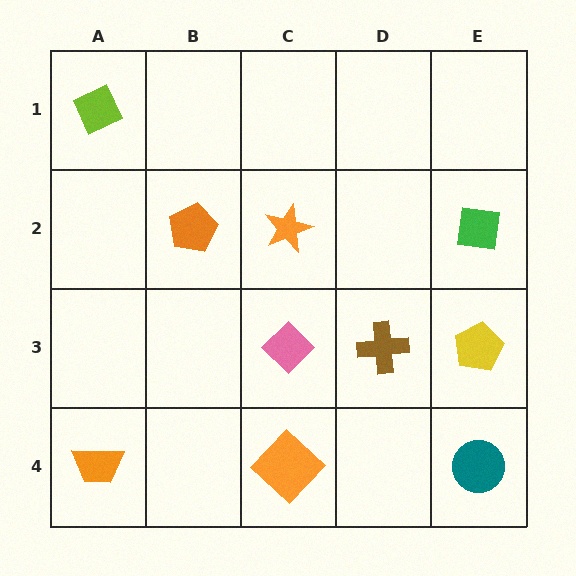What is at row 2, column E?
A green square.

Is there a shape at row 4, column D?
No, that cell is empty.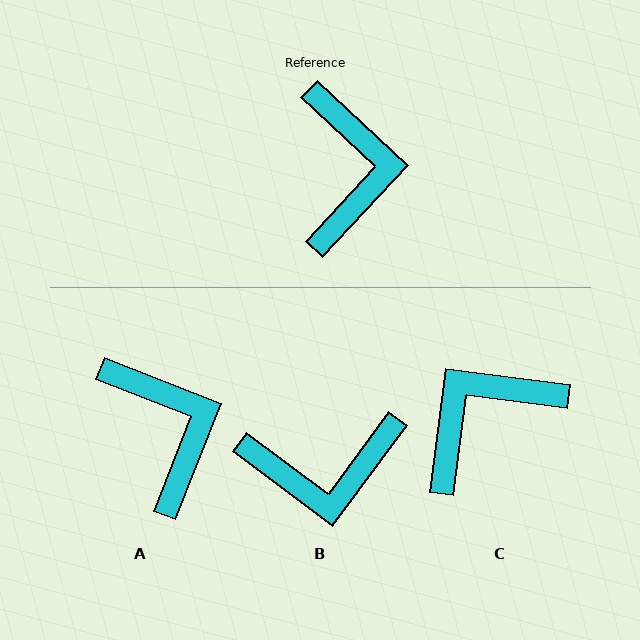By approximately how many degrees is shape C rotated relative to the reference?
Approximately 126 degrees counter-clockwise.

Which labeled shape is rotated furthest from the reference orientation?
C, about 126 degrees away.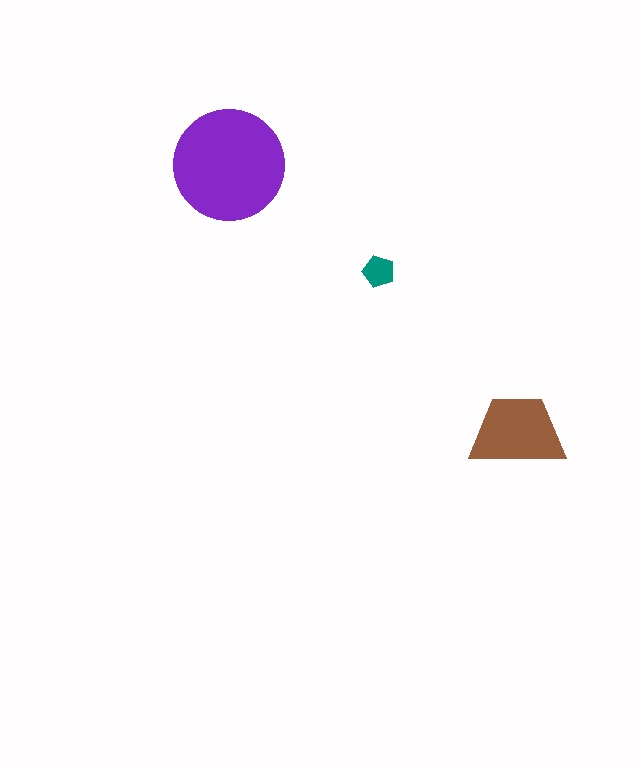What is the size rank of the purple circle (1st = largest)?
1st.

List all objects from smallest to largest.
The teal pentagon, the brown trapezoid, the purple circle.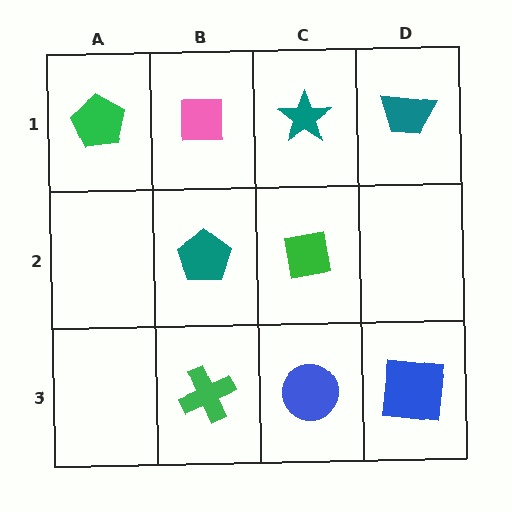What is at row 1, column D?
A teal trapezoid.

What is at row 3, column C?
A blue circle.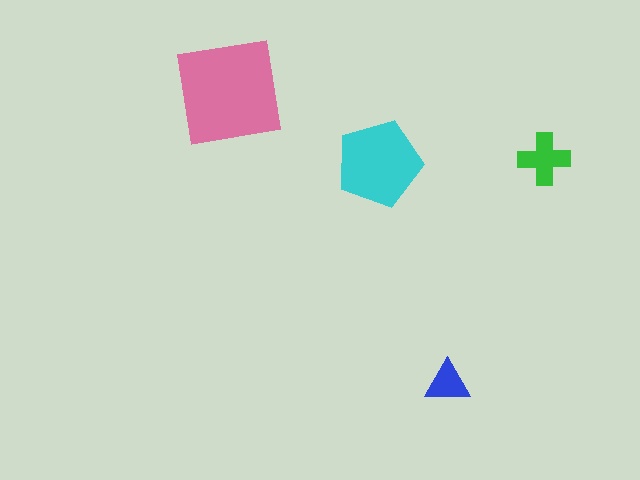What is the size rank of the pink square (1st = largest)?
1st.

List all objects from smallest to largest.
The blue triangle, the green cross, the cyan pentagon, the pink square.